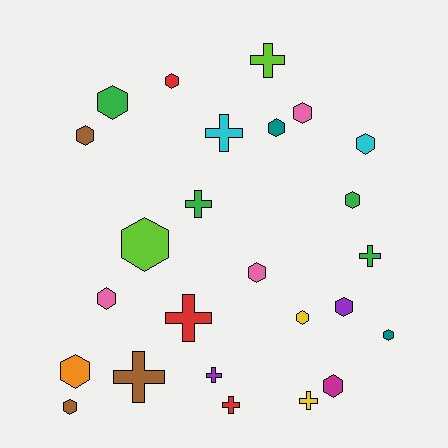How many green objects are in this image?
There are 4 green objects.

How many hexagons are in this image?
There are 16 hexagons.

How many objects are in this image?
There are 25 objects.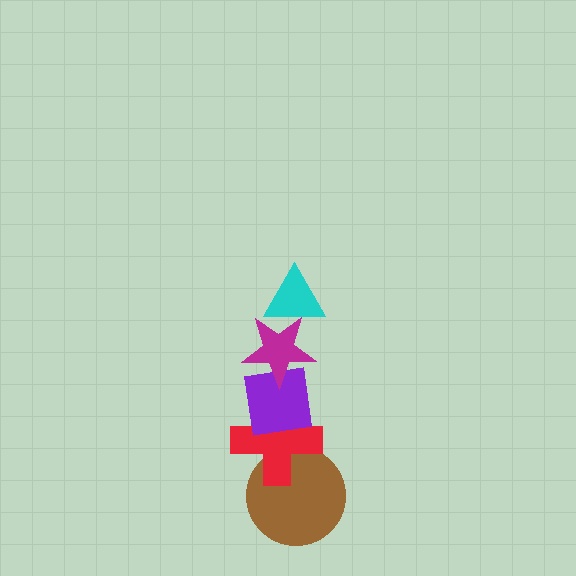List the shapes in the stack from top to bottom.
From top to bottom: the cyan triangle, the magenta star, the purple square, the red cross, the brown circle.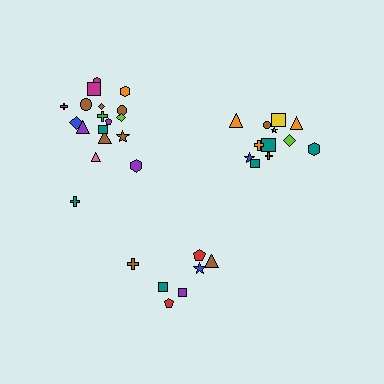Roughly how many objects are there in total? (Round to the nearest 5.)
Roughly 35 objects in total.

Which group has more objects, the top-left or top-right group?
The top-left group.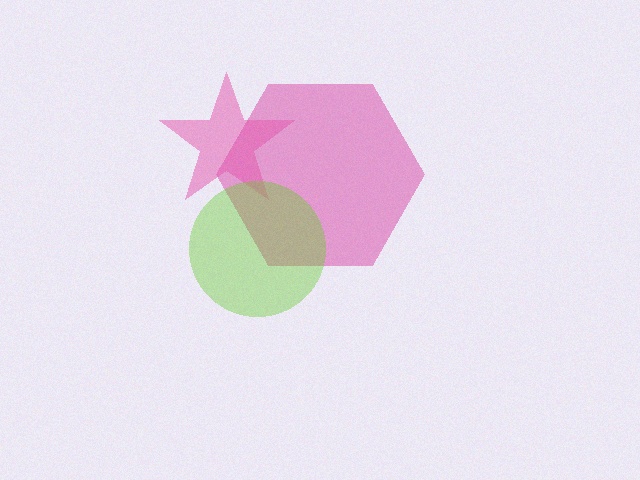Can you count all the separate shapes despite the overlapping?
Yes, there are 3 separate shapes.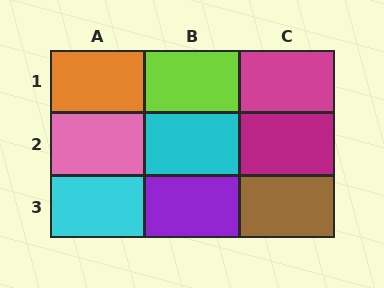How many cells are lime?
1 cell is lime.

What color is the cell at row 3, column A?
Cyan.